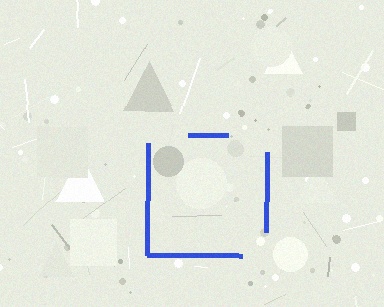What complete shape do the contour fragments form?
The contour fragments form a square.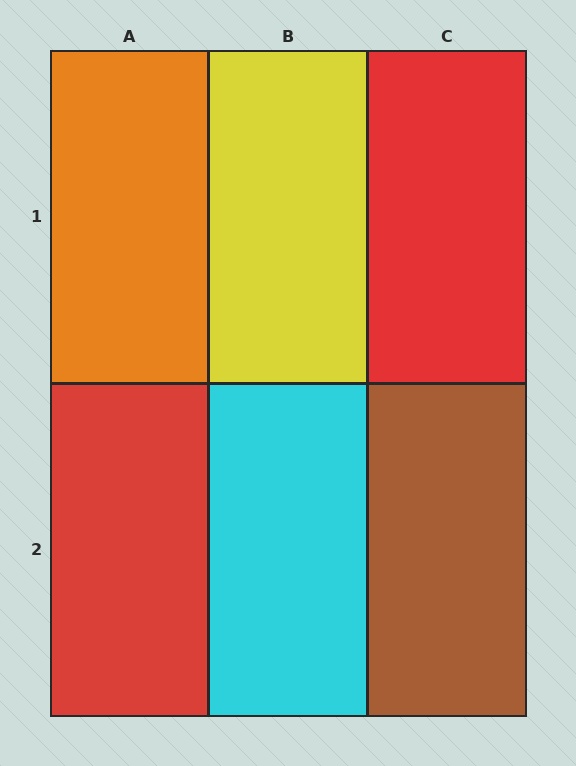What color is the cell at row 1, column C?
Red.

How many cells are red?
2 cells are red.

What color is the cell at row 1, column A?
Orange.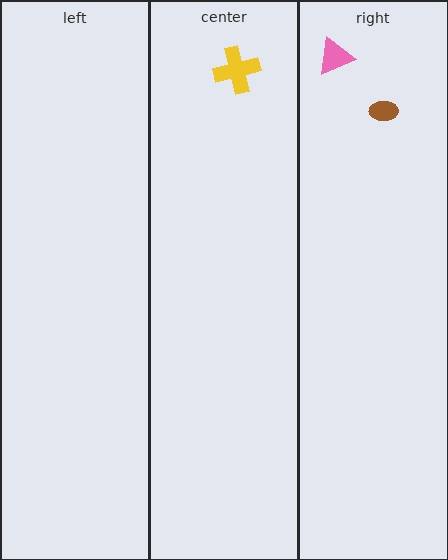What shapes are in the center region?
The yellow cross.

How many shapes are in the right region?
2.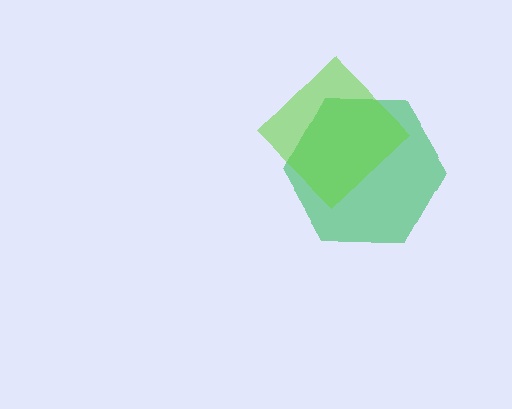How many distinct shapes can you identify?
There are 2 distinct shapes: a green hexagon, a lime diamond.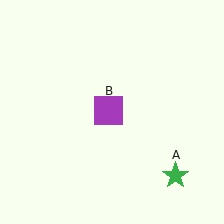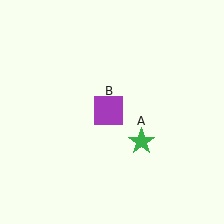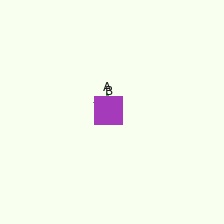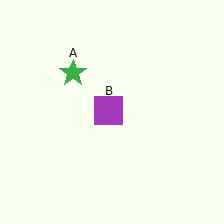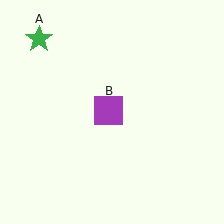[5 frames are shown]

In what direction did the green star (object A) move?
The green star (object A) moved up and to the left.